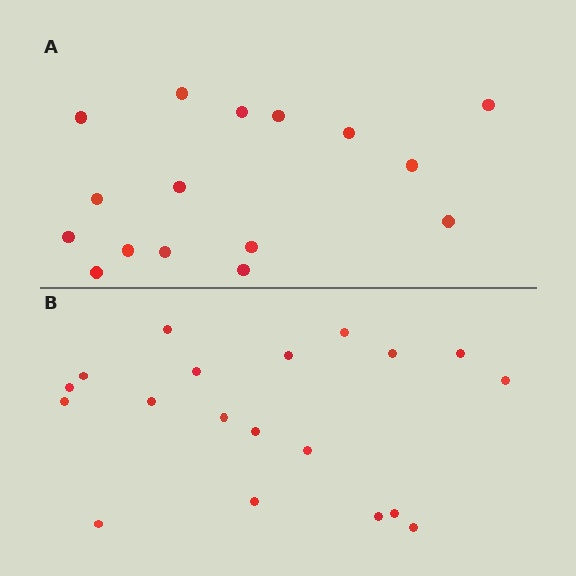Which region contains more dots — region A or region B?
Region B (the bottom region) has more dots.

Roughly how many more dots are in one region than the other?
Region B has just a few more — roughly 2 or 3 more dots than region A.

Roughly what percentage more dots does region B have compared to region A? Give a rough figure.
About 20% more.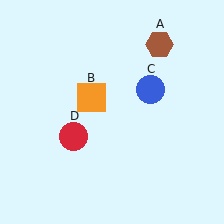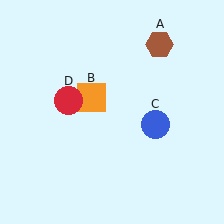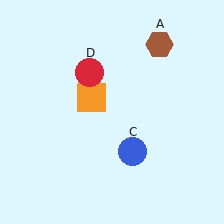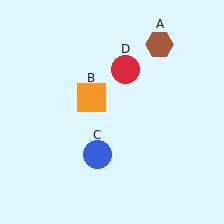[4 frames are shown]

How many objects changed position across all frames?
2 objects changed position: blue circle (object C), red circle (object D).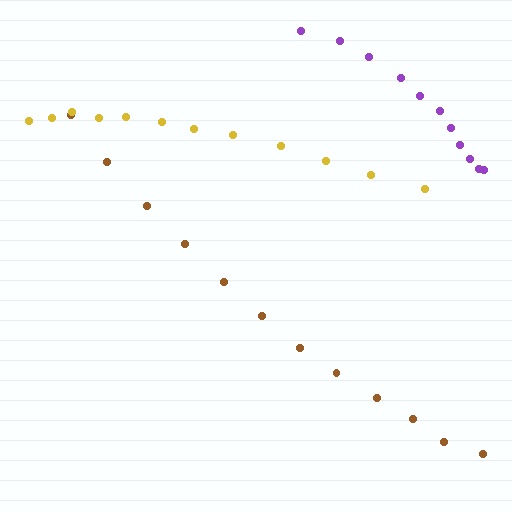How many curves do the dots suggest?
There are 3 distinct paths.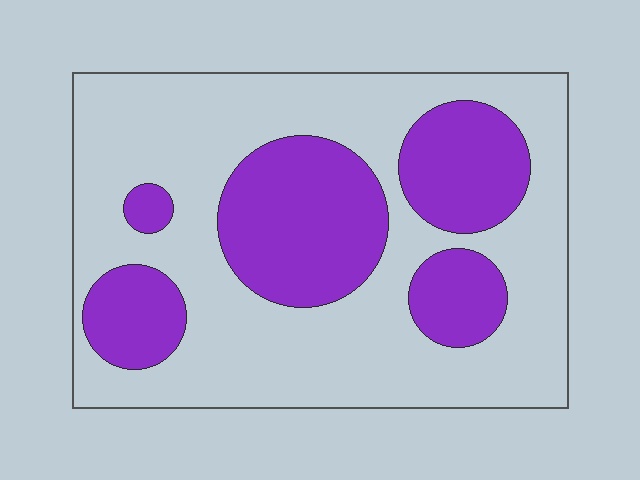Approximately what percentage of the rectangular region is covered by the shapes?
Approximately 35%.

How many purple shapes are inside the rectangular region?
5.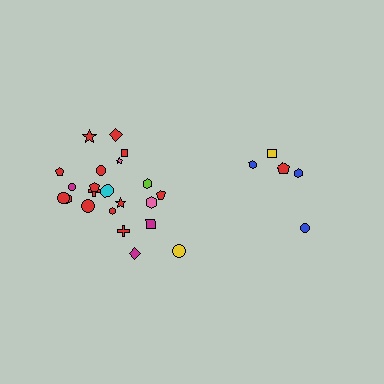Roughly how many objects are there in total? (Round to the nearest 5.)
Roughly 25 objects in total.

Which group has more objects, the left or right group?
The left group.